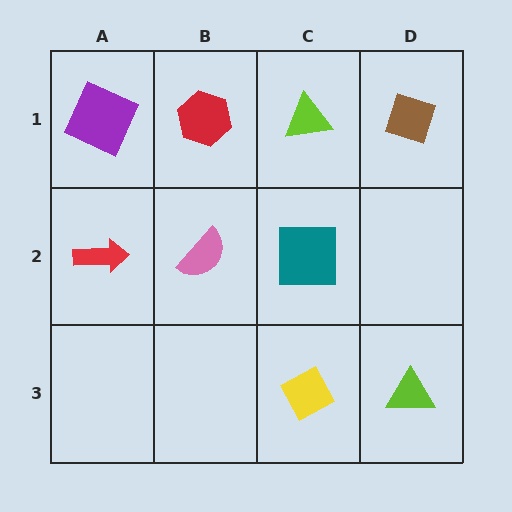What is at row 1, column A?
A purple square.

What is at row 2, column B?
A pink semicircle.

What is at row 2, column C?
A teal square.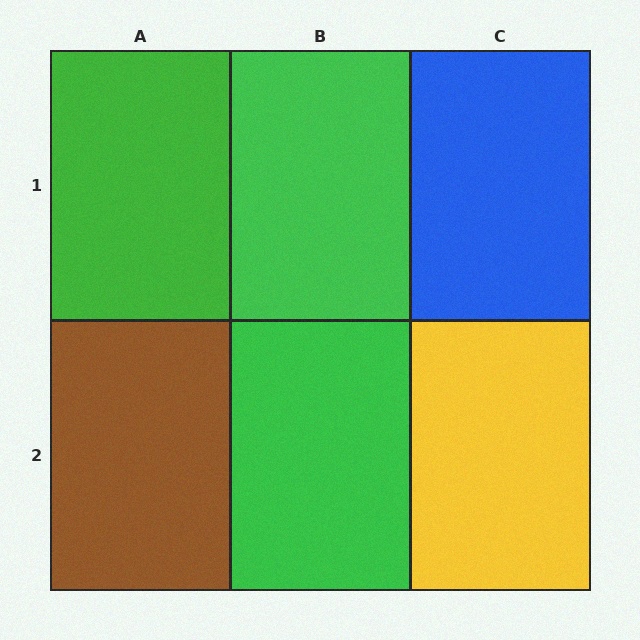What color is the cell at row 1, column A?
Green.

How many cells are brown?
1 cell is brown.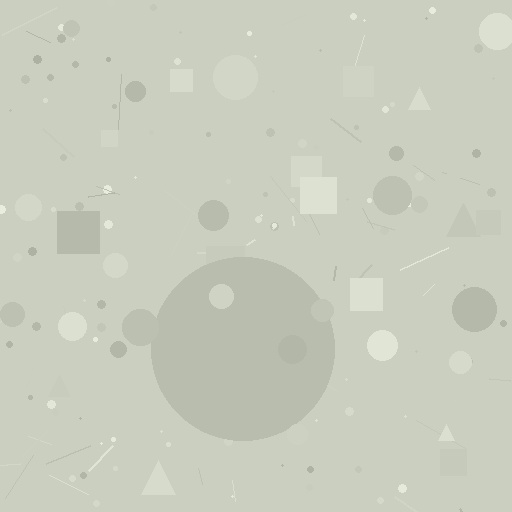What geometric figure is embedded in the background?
A circle is embedded in the background.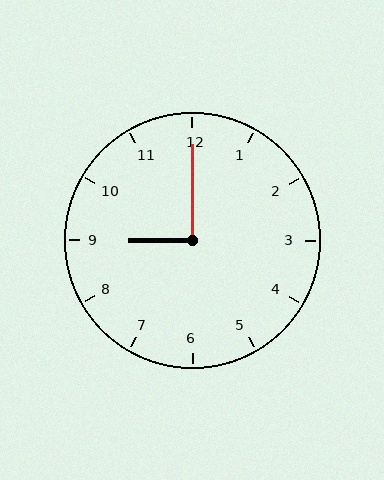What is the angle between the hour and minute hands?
Approximately 90 degrees.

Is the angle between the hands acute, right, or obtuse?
It is right.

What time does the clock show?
9:00.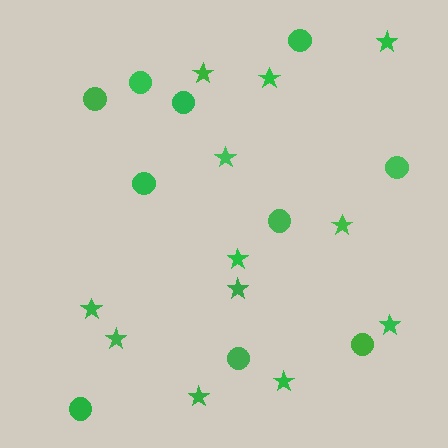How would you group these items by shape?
There are 2 groups: one group of circles (10) and one group of stars (12).